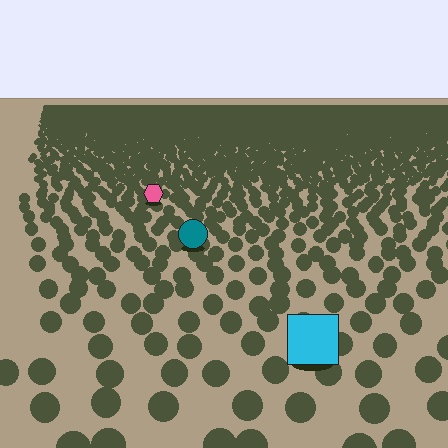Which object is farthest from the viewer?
The pink hexagon is farthest from the viewer. It appears smaller and the ground texture around it is denser.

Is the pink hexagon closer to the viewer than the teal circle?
No. The teal circle is closer — you can tell from the texture gradient: the ground texture is coarser near it.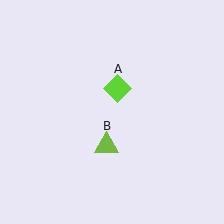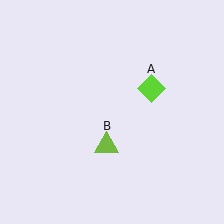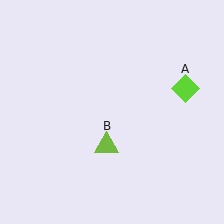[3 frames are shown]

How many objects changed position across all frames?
1 object changed position: lime diamond (object A).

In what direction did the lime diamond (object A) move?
The lime diamond (object A) moved right.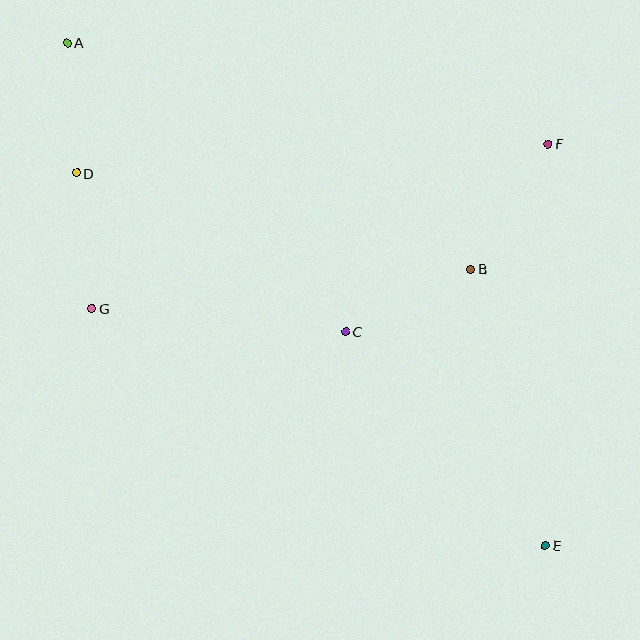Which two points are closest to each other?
Points A and D are closest to each other.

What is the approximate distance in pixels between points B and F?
The distance between B and F is approximately 147 pixels.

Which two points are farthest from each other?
Points A and E are farthest from each other.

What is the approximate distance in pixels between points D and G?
The distance between D and G is approximately 136 pixels.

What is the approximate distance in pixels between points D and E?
The distance between D and E is approximately 599 pixels.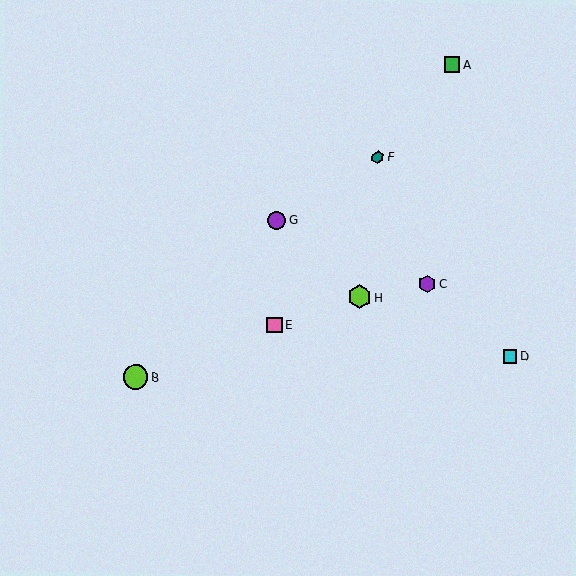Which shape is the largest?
The lime circle (labeled B) is the largest.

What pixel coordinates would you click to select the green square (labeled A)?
Click at (452, 65) to select the green square A.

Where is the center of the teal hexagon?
The center of the teal hexagon is at (378, 157).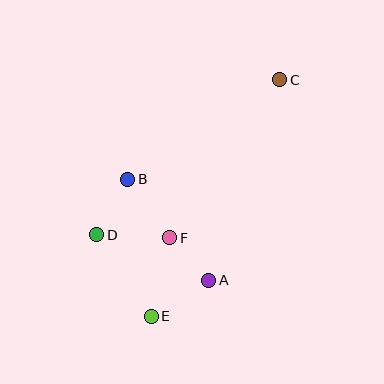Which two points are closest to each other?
Points A and F are closest to each other.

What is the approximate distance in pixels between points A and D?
The distance between A and D is approximately 121 pixels.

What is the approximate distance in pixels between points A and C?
The distance between A and C is approximately 212 pixels.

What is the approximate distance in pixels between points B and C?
The distance between B and C is approximately 182 pixels.